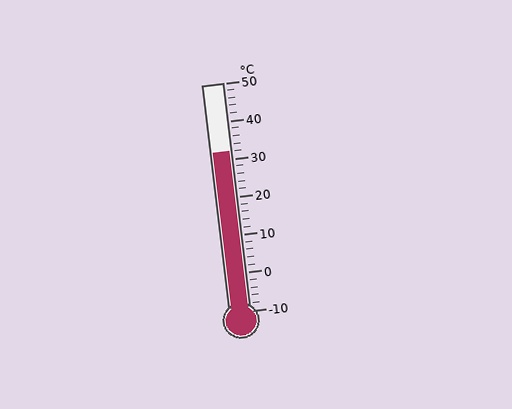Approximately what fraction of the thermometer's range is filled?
The thermometer is filled to approximately 70% of its range.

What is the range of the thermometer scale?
The thermometer scale ranges from -10°C to 50°C.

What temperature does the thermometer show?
The thermometer shows approximately 32°C.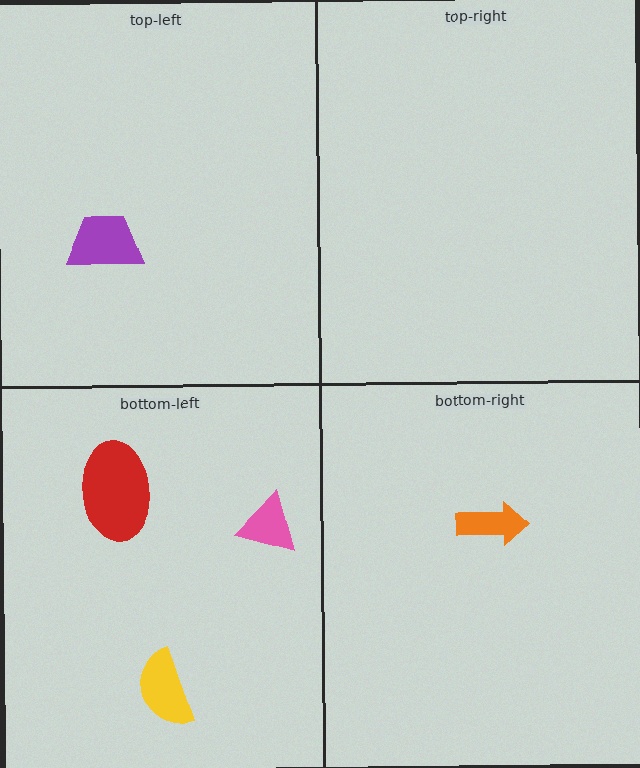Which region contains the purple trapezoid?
The top-left region.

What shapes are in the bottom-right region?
The orange arrow.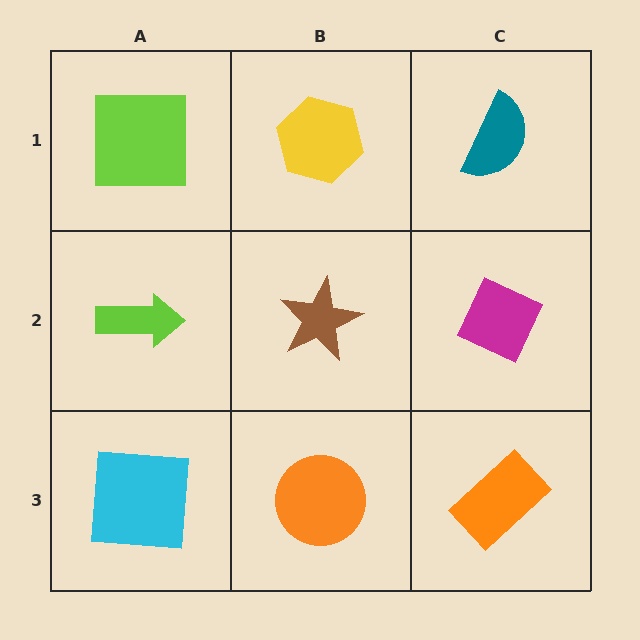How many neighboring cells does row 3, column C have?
2.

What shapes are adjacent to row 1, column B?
A brown star (row 2, column B), a lime square (row 1, column A), a teal semicircle (row 1, column C).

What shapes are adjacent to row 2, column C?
A teal semicircle (row 1, column C), an orange rectangle (row 3, column C), a brown star (row 2, column B).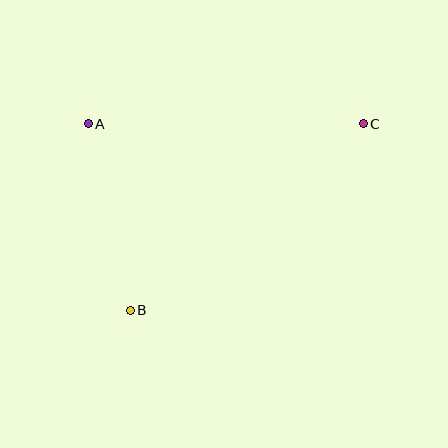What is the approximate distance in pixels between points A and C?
The distance between A and C is approximately 275 pixels.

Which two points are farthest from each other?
Points B and C are farthest from each other.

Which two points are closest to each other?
Points A and B are closest to each other.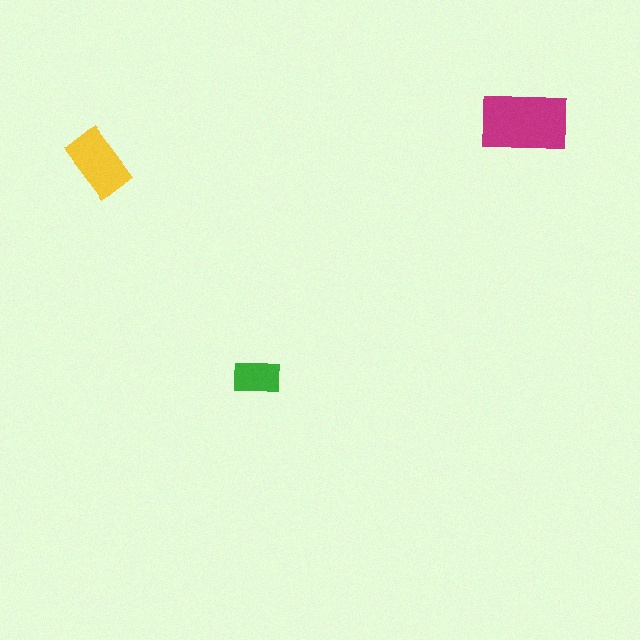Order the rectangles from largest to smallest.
the magenta one, the yellow one, the green one.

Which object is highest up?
The magenta rectangle is topmost.